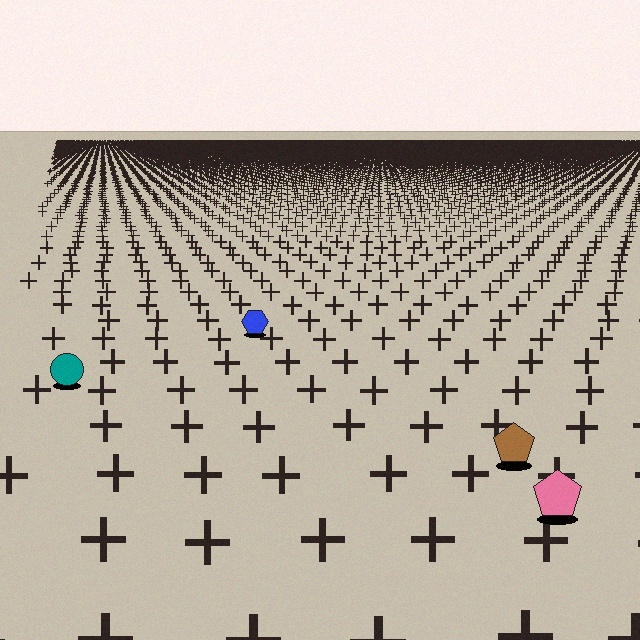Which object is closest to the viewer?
The pink pentagon is closest. The texture marks near it are larger and more spread out.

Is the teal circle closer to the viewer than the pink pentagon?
No. The pink pentagon is closer — you can tell from the texture gradient: the ground texture is coarser near it.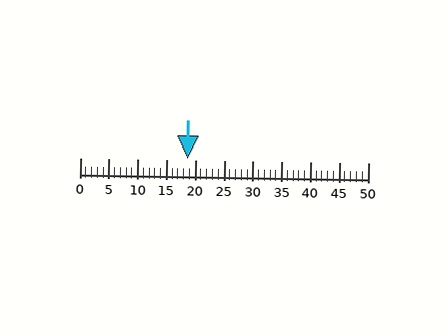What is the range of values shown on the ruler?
The ruler shows values from 0 to 50.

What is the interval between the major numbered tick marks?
The major tick marks are spaced 5 units apart.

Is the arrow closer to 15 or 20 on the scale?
The arrow is closer to 20.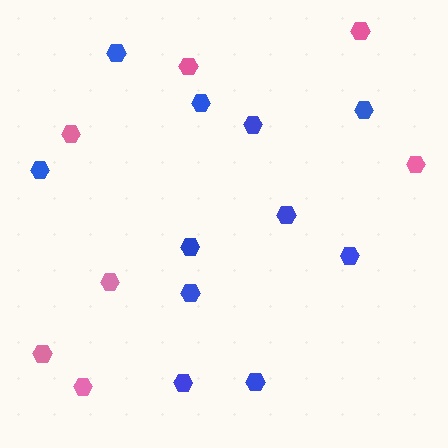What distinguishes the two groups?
There are 2 groups: one group of pink hexagons (7) and one group of blue hexagons (11).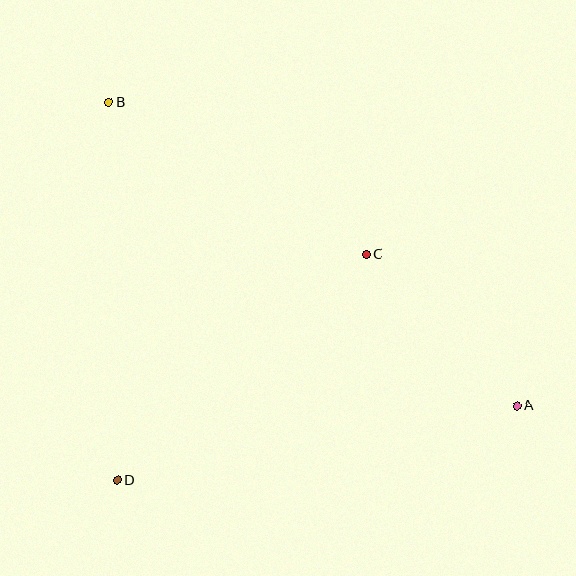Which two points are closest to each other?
Points A and C are closest to each other.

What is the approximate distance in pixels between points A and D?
The distance between A and D is approximately 406 pixels.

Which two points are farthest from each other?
Points A and B are farthest from each other.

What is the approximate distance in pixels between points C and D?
The distance between C and D is approximately 336 pixels.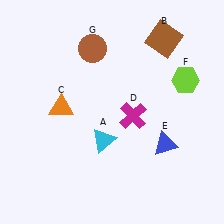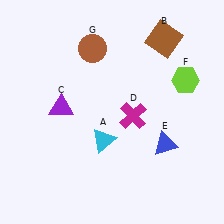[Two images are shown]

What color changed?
The triangle (C) changed from orange in Image 1 to purple in Image 2.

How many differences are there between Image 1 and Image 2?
There is 1 difference between the two images.